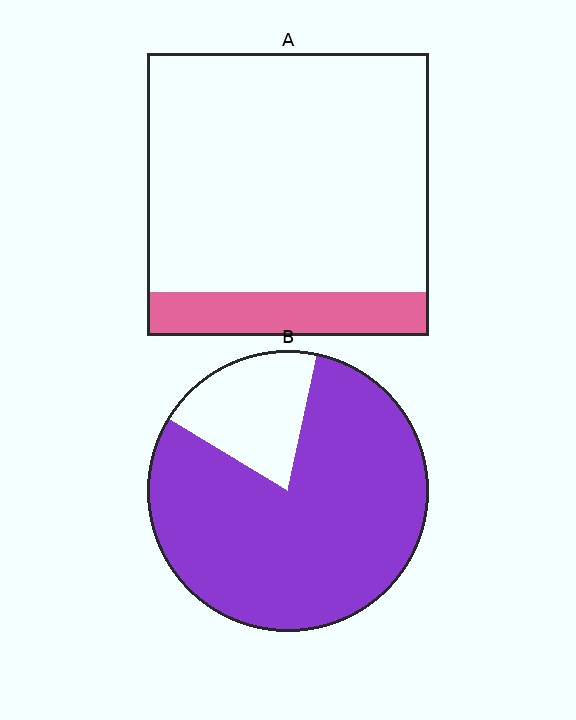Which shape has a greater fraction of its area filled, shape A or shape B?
Shape B.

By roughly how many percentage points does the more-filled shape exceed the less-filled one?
By roughly 65 percentage points (B over A).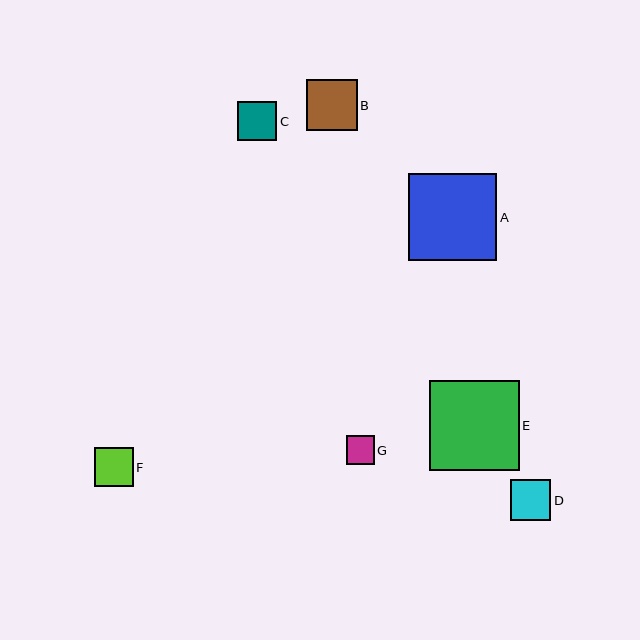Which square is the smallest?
Square G is the smallest with a size of approximately 28 pixels.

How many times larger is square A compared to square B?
Square A is approximately 1.7 times the size of square B.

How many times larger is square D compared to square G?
Square D is approximately 1.4 times the size of square G.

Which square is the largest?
Square E is the largest with a size of approximately 90 pixels.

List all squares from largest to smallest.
From largest to smallest: E, A, B, D, C, F, G.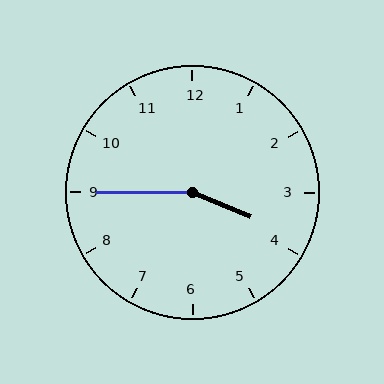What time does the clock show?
3:45.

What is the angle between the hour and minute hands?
Approximately 158 degrees.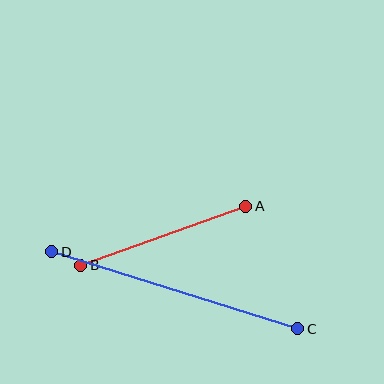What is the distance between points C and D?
The distance is approximately 258 pixels.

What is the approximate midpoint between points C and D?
The midpoint is at approximately (175, 290) pixels.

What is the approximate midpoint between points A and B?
The midpoint is at approximately (163, 236) pixels.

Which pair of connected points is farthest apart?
Points C and D are farthest apart.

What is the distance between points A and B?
The distance is approximately 175 pixels.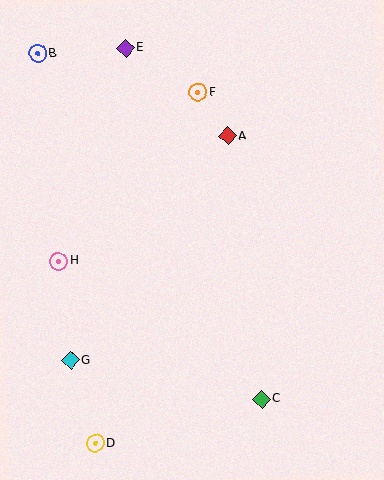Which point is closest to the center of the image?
Point A at (228, 136) is closest to the center.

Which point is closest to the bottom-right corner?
Point C is closest to the bottom-right corner.